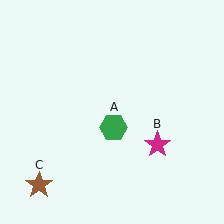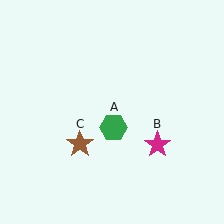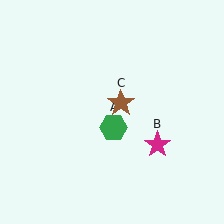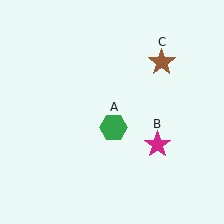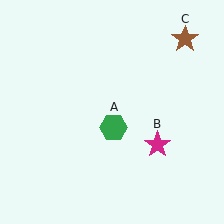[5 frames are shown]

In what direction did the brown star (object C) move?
The brown star (object C) moved up and to the right.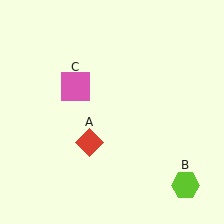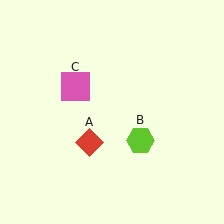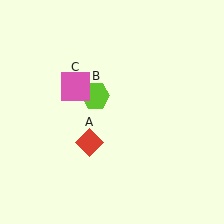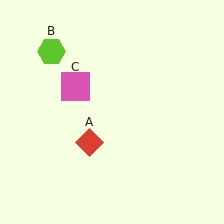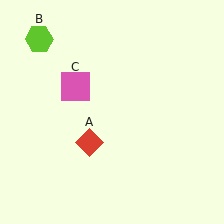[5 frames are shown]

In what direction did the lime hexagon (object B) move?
The lime hexagon (object B) moved up and to the left.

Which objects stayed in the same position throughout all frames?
Red diamond (object A) and pink square (object C) remained stationary.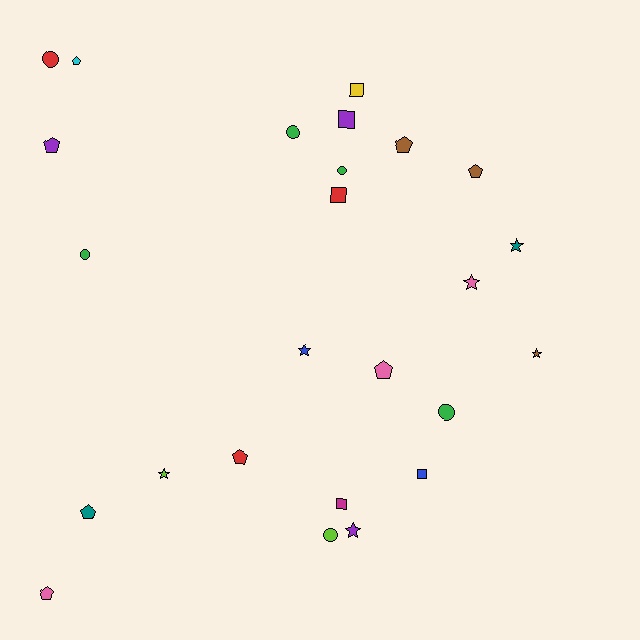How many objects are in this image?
There are 25 objects.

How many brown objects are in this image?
There are 3 brown objects.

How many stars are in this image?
There are 6 stars.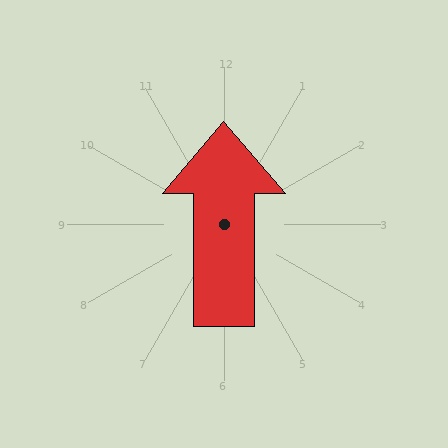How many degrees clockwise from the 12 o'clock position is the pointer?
Approximately 360 degrees.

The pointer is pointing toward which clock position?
Roughly 12 o'clock.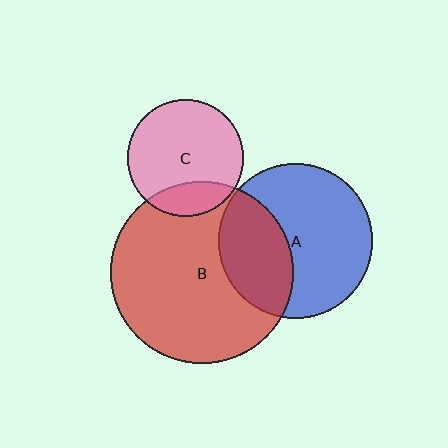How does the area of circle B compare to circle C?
Approximately 2.5 times.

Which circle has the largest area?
Circle B (red).